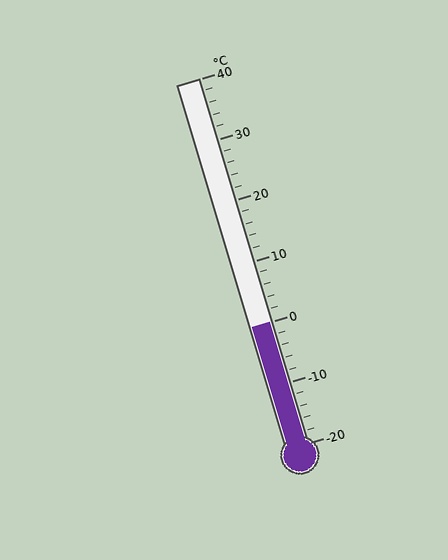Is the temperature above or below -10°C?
The temperature is above -10°C.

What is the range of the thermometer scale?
The thermometer scale ranges from -20°C to 40°C.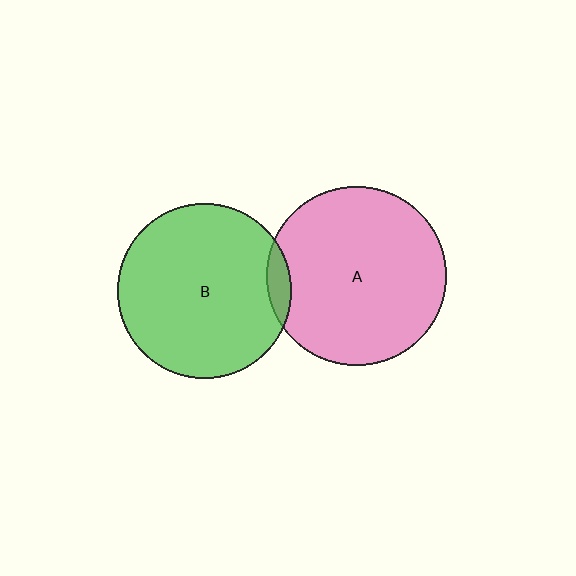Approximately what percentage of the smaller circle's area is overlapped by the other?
Approximately 5%.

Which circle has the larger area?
Circle A (pink).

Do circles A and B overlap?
Yes.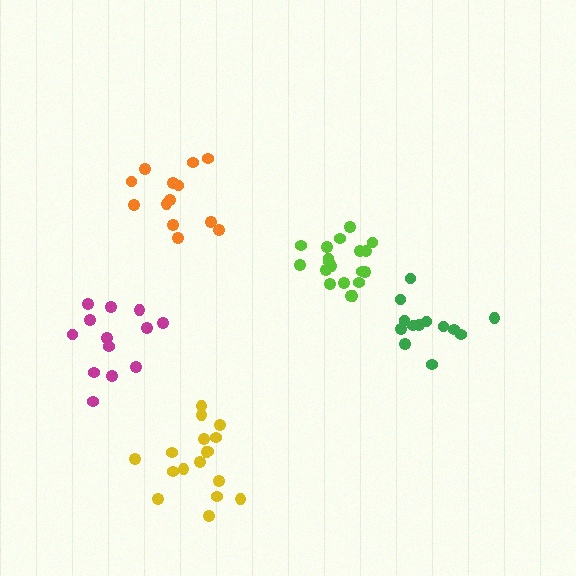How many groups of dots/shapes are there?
There are 5 groups.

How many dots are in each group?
Group 1: 19 dots, Group 2: 17 dots, Group 3: 13 dots, Group 4: 13 dots, Group 5: 13 dots (75 total).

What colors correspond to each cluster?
The clusters are colored: lime, yellow, orange, green, magenta.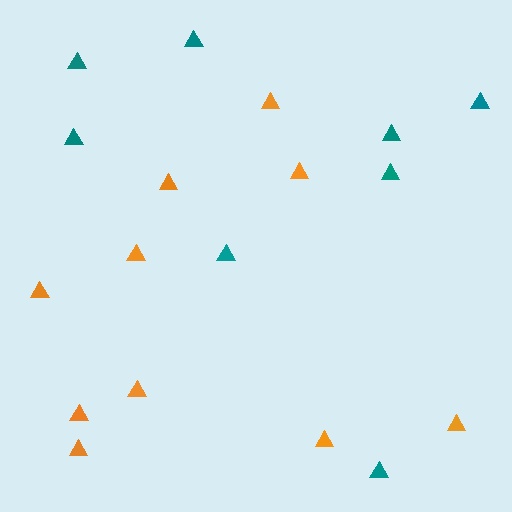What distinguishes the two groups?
There are 2 groups: one group of orange triangles (10) and one group of teal triangles (8).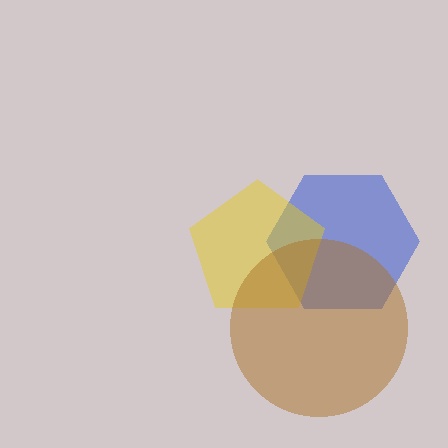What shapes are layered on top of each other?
The layered shapes are: a blue hexagon, a yellow pentagon, a brown circle.